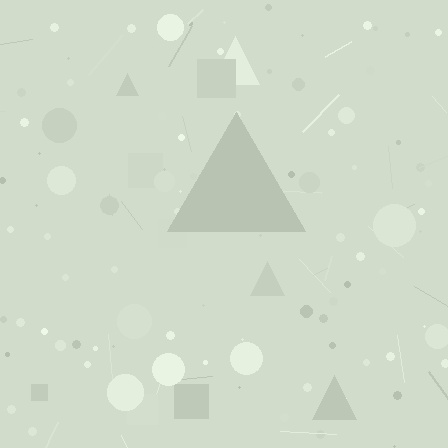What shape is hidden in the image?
A triangle is hidden in the image.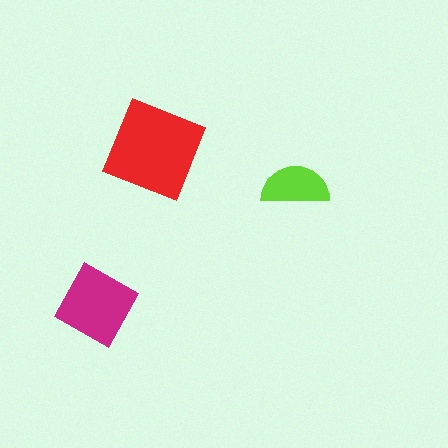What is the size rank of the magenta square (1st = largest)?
2nd.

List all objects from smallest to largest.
The lime semicircle, the magenta square, the red diamond.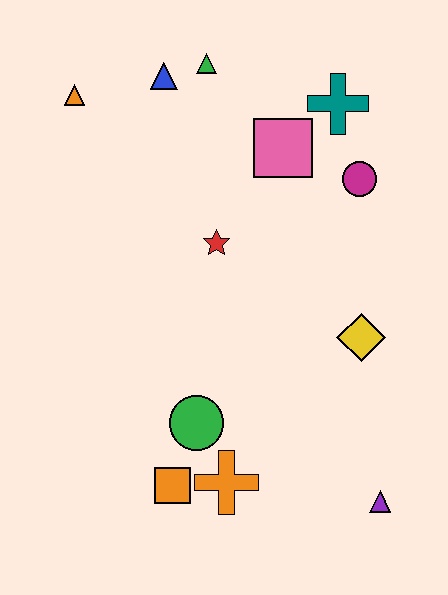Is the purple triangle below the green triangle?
Yes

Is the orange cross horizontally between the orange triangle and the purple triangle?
Yes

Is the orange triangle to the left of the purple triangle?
Yes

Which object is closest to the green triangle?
The blue triangle is closest to the green triangle.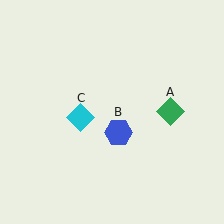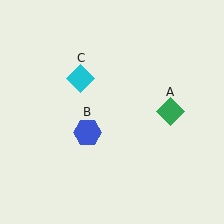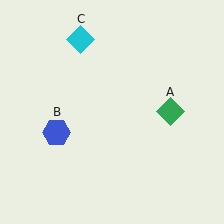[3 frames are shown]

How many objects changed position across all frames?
2 objects changed position: blue hexagon (object B), cyan diamond (object C).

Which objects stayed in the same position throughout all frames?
Green diamond (object A) remained stationary.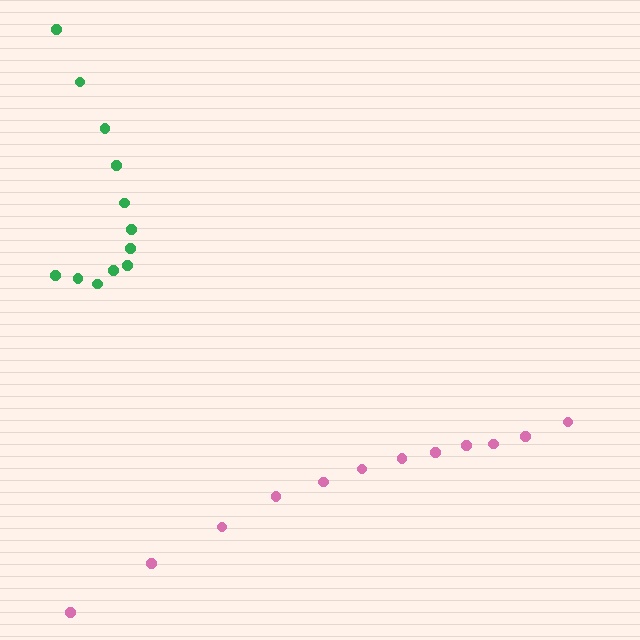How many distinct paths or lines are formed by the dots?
There are 2 distinct paths.